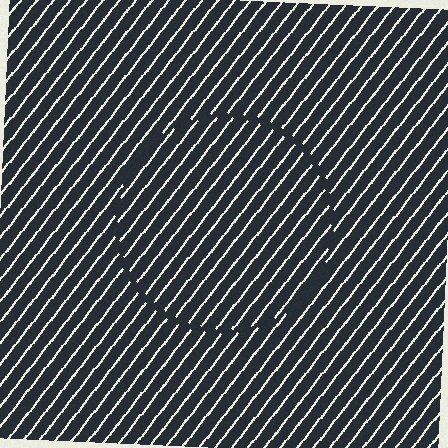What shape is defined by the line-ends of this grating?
An illusory circle. The interior of the shape contains the same grating, shifted by half a period — the contour is defined by the phase discontinuity where line-ends from the inner and outer gratings abut.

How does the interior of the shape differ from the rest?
The interior of the shape contains the same grating, shifted by half a period — the contour is defined by the phase discontinuity where line-ends from the inner and outer gratings abut.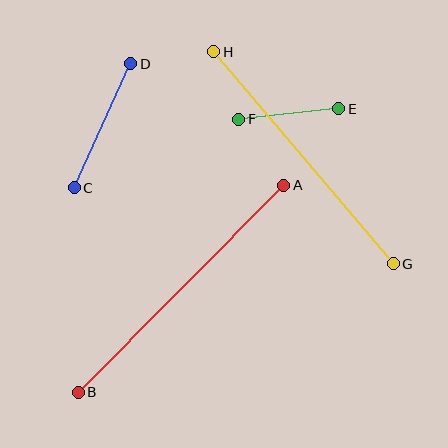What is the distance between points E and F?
The distance is approximately 100 pixels.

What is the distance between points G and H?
The distance is approximately 278 pixels.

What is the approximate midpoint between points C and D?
The midpoint is at approximately (103, 126) pixels.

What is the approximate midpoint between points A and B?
The midpoint is at approximately (181, 289) pixels.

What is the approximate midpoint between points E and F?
The midpoint is at approximately (289, 114) pixels.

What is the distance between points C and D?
The distance is approximately 136 pixels.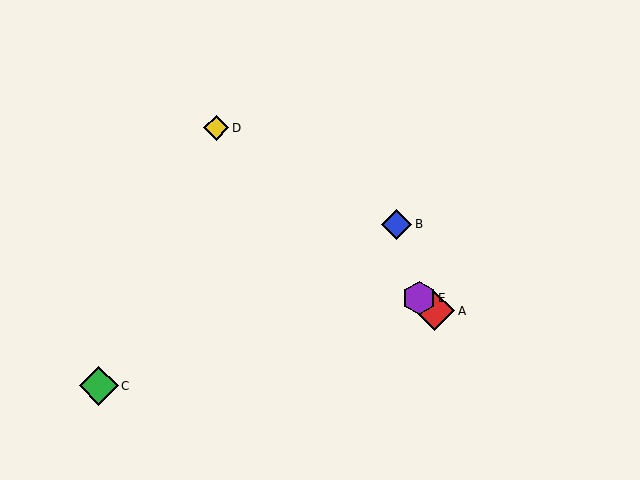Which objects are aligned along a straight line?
Objects A, D, E are aligned along a straight line.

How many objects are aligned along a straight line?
3 objects (A, D, E) are aligned along a straight line.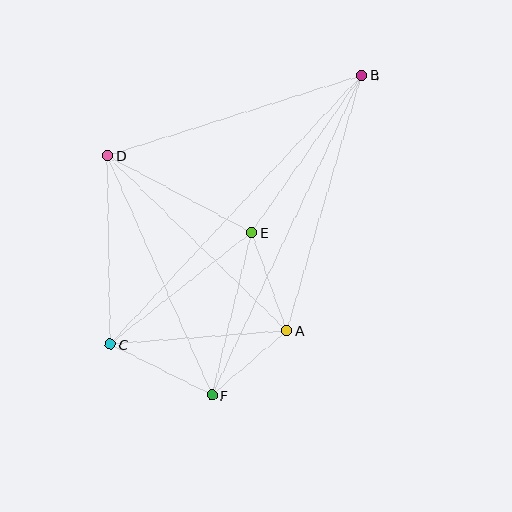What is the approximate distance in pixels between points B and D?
The distance between B and D is approximately 267 pixels.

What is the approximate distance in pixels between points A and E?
The distance between A and E is approximately 104 pixels.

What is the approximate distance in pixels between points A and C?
The distance between A and C is approximately 177 pixels.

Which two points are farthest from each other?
Points B and C are farthest from each other.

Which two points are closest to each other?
Points A and F are closest to each other.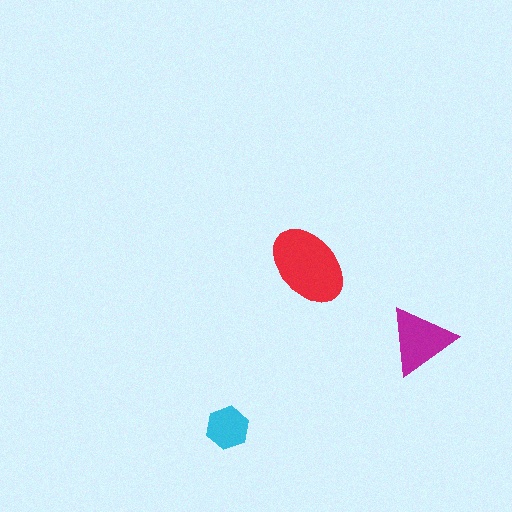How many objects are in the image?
There are 3 objects in the image.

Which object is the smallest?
The cyan hexagon.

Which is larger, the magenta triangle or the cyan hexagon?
The magenta triangle.